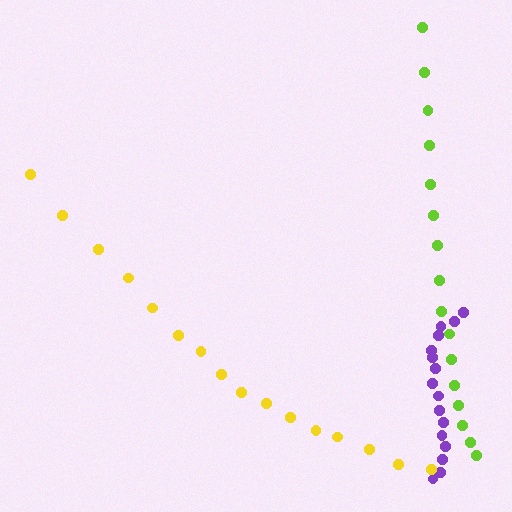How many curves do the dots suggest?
There are 3 distinct paths.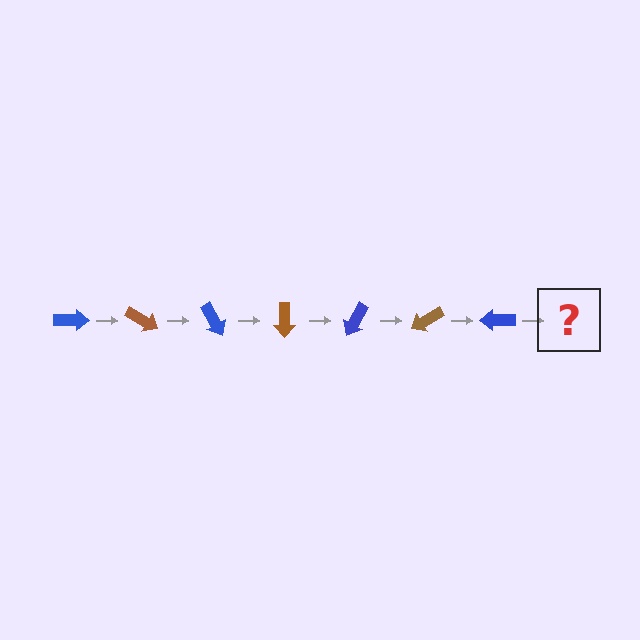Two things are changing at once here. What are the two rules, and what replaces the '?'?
The two rules are that it rotates 30 degrees each step and the color cycles through blue and brown. The '?' should be a brown arrow, rotated 210 degrees from the start.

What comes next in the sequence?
The next element should be a brown arrow, rotated 210 degrees from the start.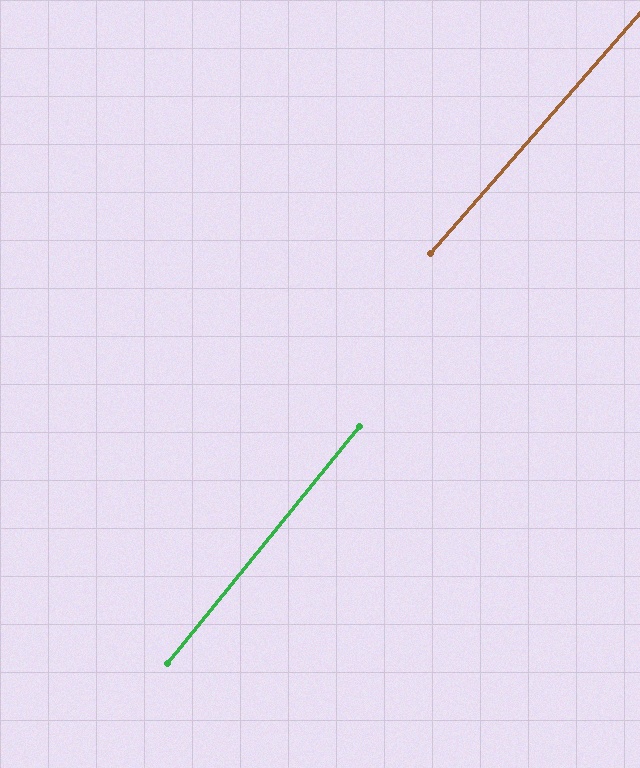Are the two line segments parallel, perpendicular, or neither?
Parallel — their directions differ by only 1.8°.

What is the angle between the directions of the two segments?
Approximately 2 degrees.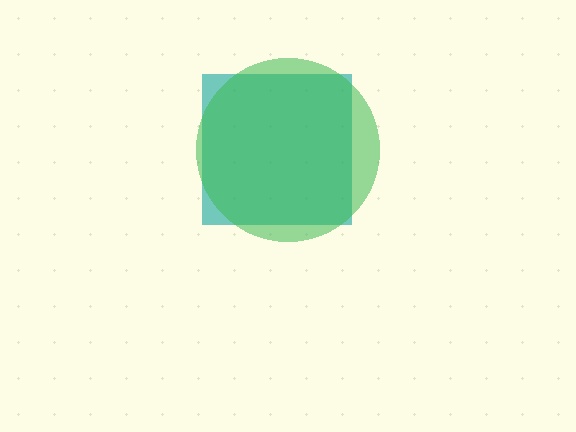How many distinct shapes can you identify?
There are 2 distinct shapes: a teal square, a green circle.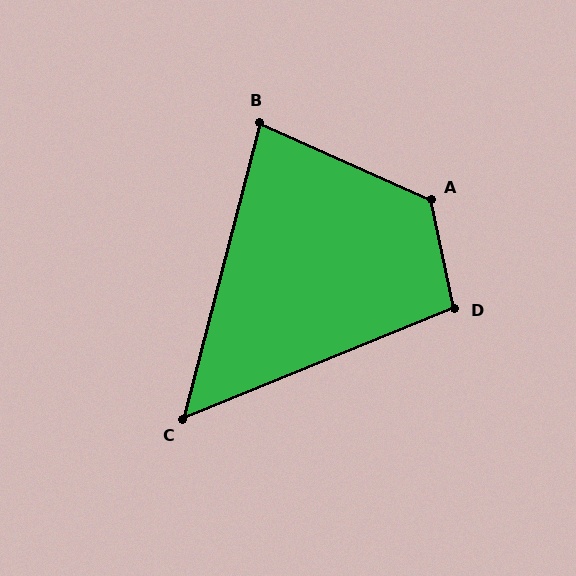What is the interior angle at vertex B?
Approximately 80 degrees (acute).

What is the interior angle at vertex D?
Approximately 100 degrees (obtuse).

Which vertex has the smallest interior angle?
C, at approximately 53 degrees.